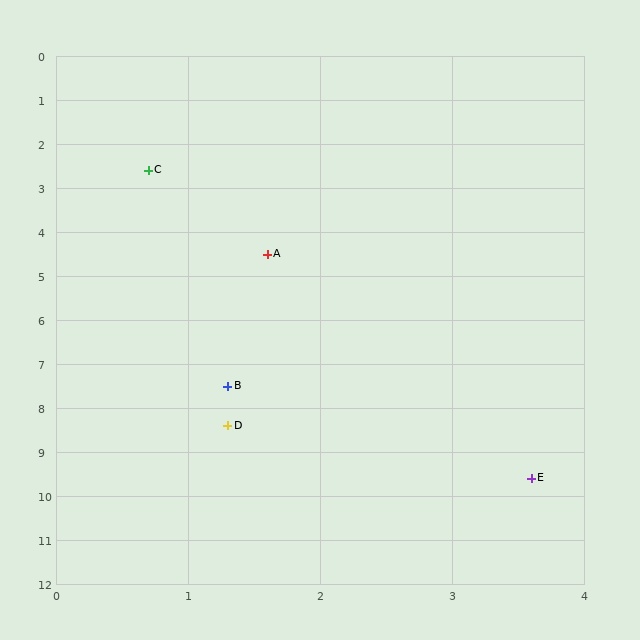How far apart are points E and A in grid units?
Points E and A are about 5.5 grid units apart.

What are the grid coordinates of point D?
Point D is at approximately (1.3, 8.4).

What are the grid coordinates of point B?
Point B is at approximately (1.3, 7.5).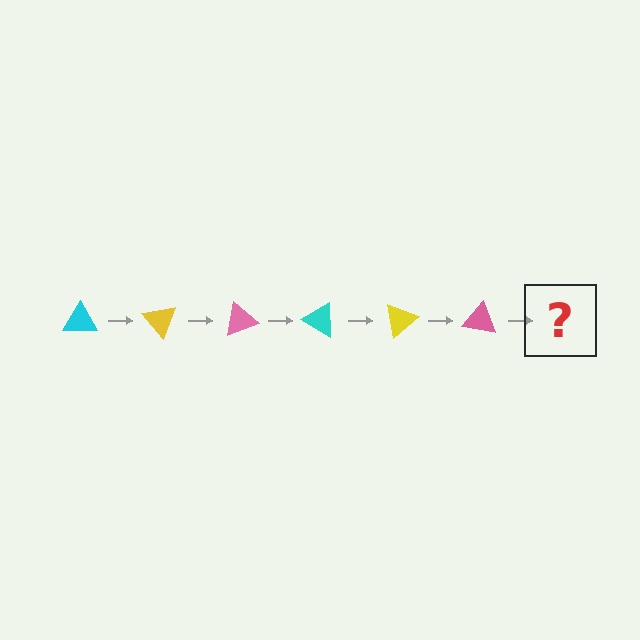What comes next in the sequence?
The next element should be a cyan triangle, rotated 300 degrees from the start.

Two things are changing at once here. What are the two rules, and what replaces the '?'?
The two rules are that it rotates 50 degrees each step and the color cycles through cyan, yellow, and pink. The '?' should be a cyan triangle, rotated 300 degrees from the start.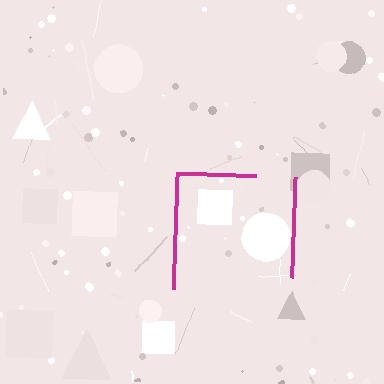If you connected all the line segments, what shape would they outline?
They would outline a square.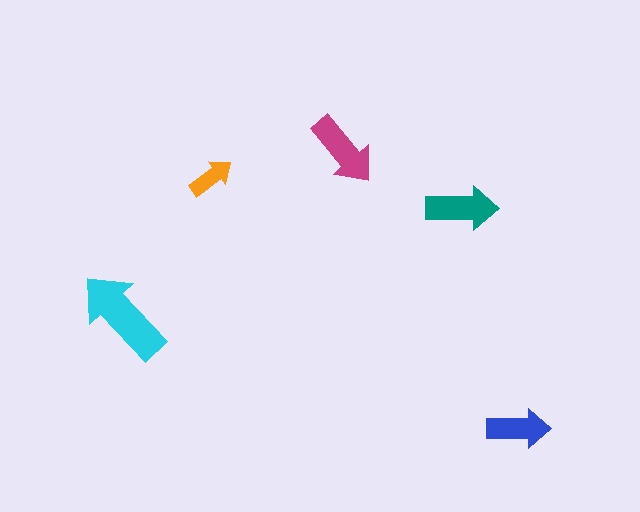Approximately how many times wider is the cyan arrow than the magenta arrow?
About 1.5 times wider.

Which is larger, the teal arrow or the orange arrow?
The teal one.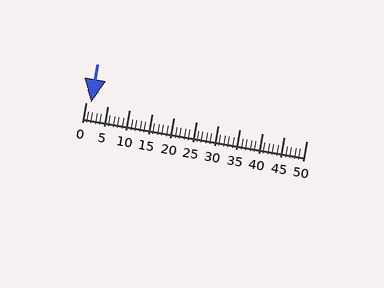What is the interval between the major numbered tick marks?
The major tick marks are spaced 5 units apart.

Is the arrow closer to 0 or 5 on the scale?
The arrow is closer to 0.